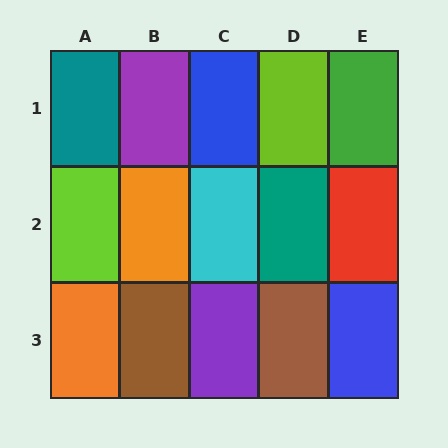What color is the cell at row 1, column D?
Lime.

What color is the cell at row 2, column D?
Teal.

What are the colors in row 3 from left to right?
Orange, brown, purple, brown, blue.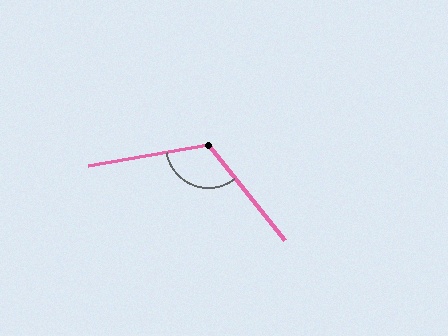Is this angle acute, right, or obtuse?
It is obtuse.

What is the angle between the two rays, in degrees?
Approximately 119 degrees.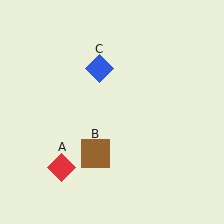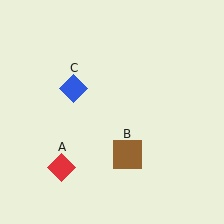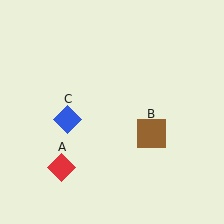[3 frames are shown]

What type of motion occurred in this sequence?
The brown square (object B), blue diamond (object C) rotated counterclockwise around the center of the scene.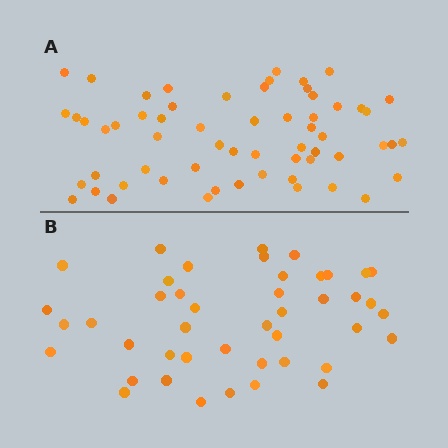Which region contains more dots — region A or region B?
Region A (the top region) has more dots.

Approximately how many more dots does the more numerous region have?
Region A has approximately 15 more dots than region B.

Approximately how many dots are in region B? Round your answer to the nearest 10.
About 40 dots. (The exact count is 44, which rounds to 40.)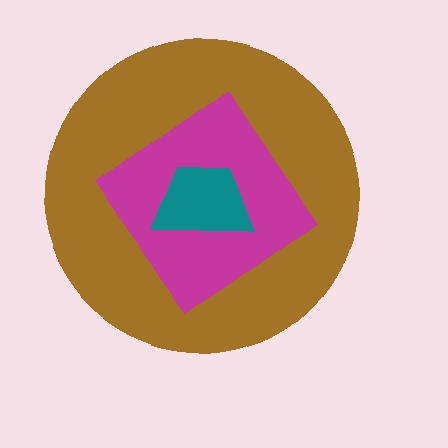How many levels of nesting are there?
3.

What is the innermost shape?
The teal trapezoid.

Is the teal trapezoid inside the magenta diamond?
Yes.